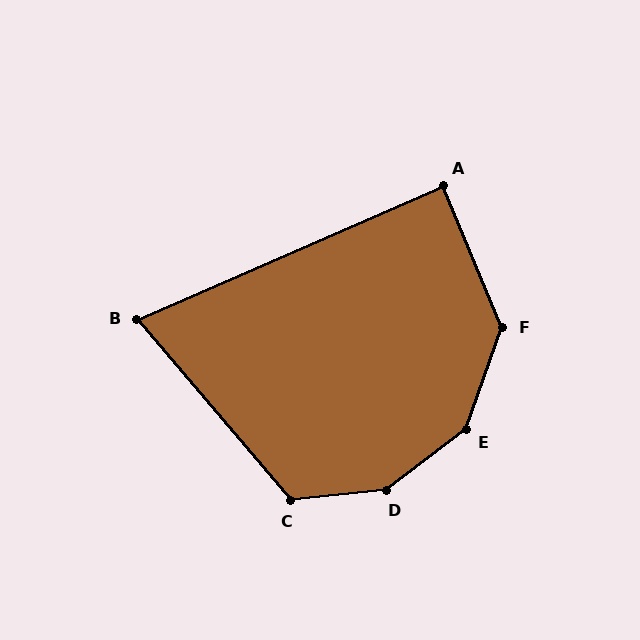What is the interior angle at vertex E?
Approximately 147 degrees (obtuse).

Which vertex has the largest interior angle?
D, at approximately 149 degrees.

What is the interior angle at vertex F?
Approximately 138 degrees (obtuse).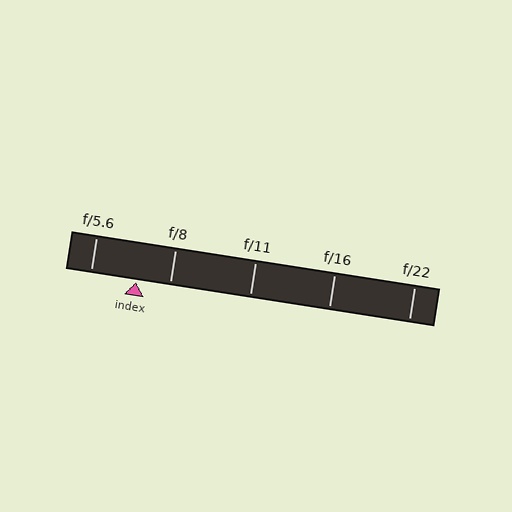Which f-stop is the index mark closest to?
The index mark is closest to f/8.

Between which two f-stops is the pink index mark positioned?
The index mark is between f/5.6 and f/8.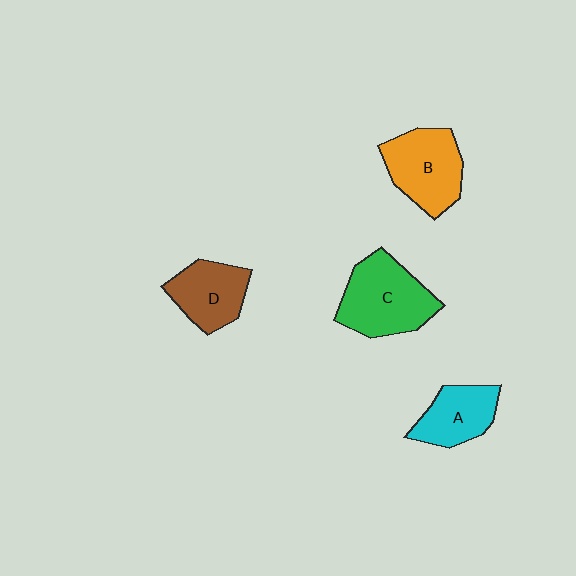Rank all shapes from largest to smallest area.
From largest to smallest: C (green), B (orange), D (brown), A (cyan).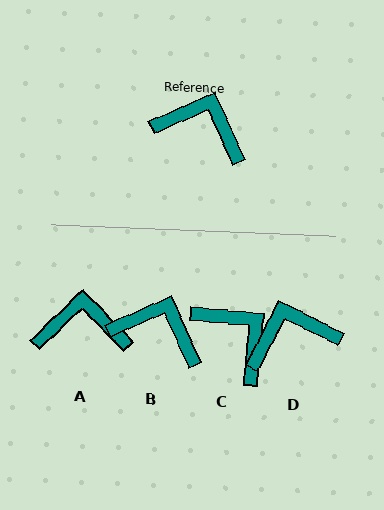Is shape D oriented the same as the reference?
No, it is off by about 39 degrees.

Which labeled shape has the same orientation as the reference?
B.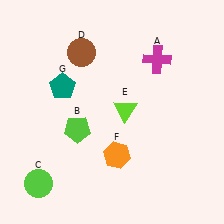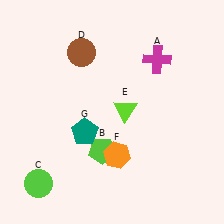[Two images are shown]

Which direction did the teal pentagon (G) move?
The teal pentagon (G) moved down.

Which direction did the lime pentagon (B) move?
The lime pentagon (B) moved right.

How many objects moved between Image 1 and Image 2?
2 objects moved between the two images.